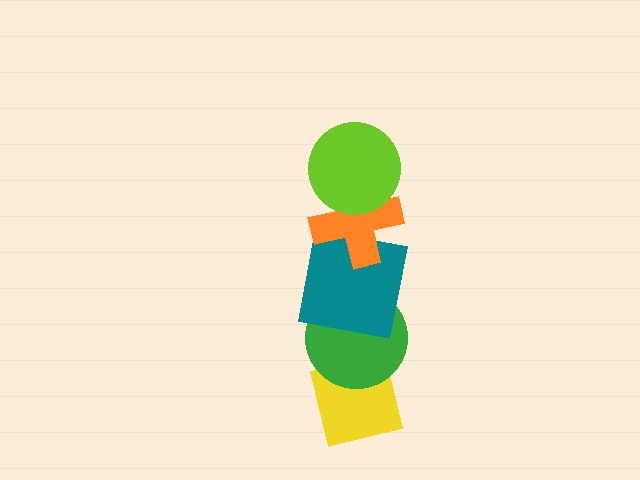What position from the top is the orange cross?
The orange cross is 2nd from the top.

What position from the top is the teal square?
The teal square is 3rd from the top.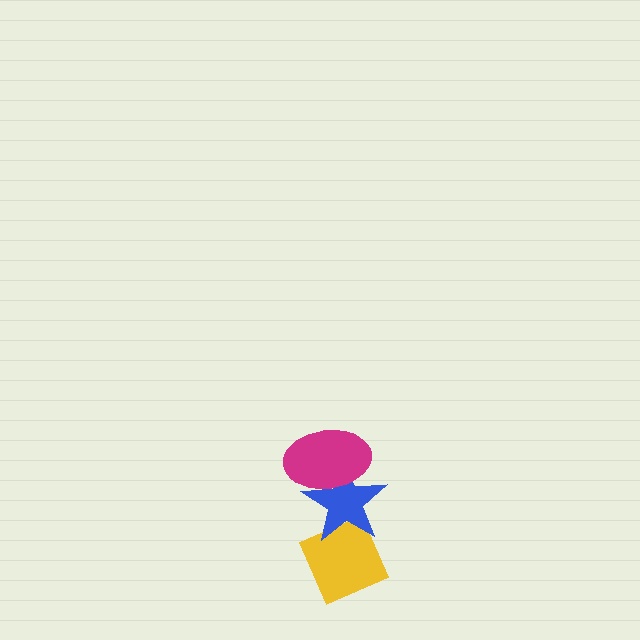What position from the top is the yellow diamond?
The yellow diamond is 3rd from the top.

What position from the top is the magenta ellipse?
The magenta ellipse is 1st from the top.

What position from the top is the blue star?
The blue star is 2nd from the top.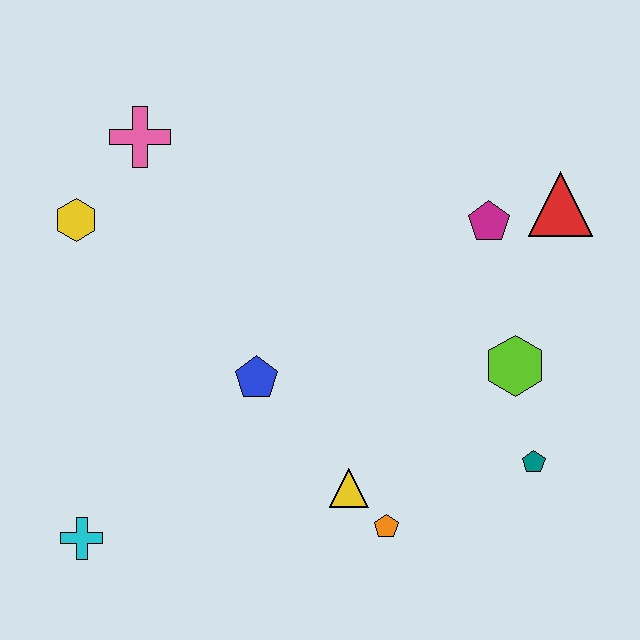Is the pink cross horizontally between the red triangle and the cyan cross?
Yes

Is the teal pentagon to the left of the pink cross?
No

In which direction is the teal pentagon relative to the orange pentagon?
The teal pentagon is to the right of the orange pentagon.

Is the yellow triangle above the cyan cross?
Yes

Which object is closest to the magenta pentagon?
The red triangle is closest to the magenta pentagon.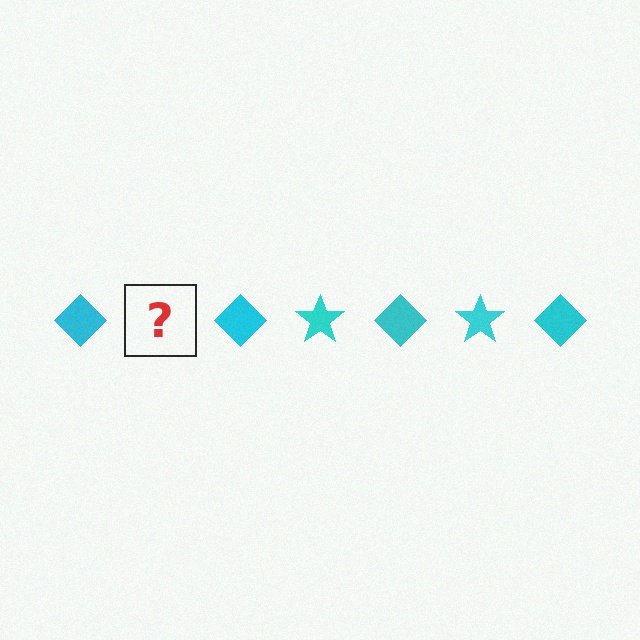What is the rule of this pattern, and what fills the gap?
The rule is that the pattern cycles through diamond, star shapes in cyan. The gap should be filled with a cyan star.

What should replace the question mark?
The question mark should be replaced with a cyan star.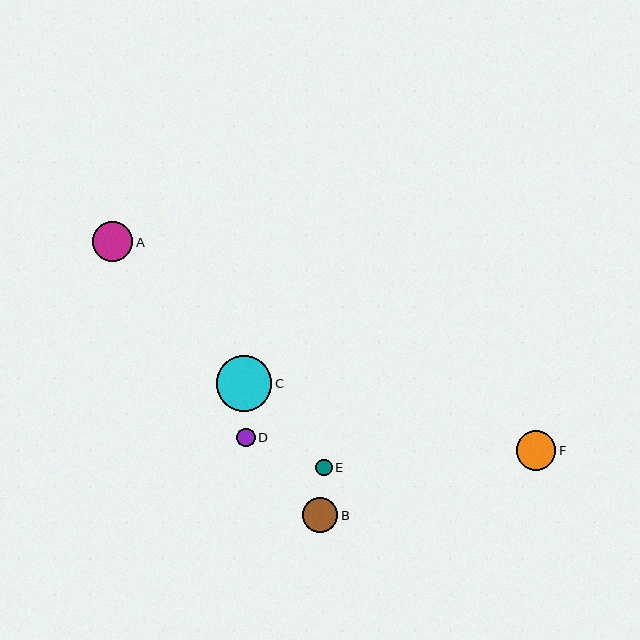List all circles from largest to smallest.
From largest to smallest: C, A, F, B, D, E.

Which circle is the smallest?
Circle E is the smallest with a size of approximately 16 pixels.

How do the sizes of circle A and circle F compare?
Circle A and circle F are approximately the same size.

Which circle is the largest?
Circle C is the largest with a size of approximately 56 pixels.